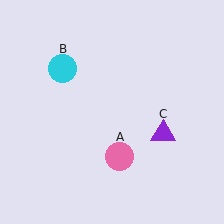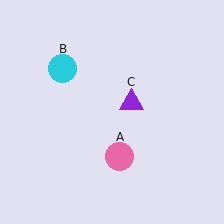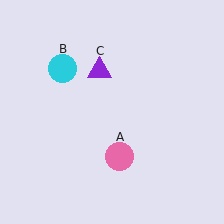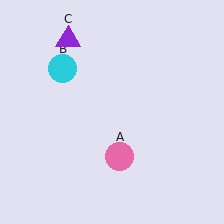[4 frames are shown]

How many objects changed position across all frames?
1 object changed position: purple triangle (object C).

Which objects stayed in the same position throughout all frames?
Pink circle (object A) and cyan circle (object B) remained stationary.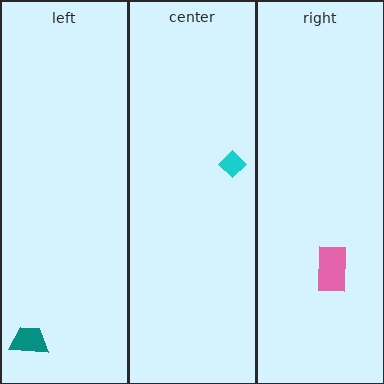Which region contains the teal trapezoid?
The left region.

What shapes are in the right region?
The pink rectangle.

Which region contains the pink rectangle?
The right region.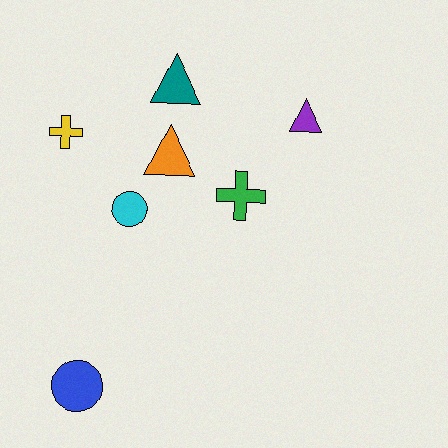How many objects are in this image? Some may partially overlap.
There are 7 objects.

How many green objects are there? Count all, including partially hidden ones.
There is 1 green object.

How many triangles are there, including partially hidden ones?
There are 3 triangles.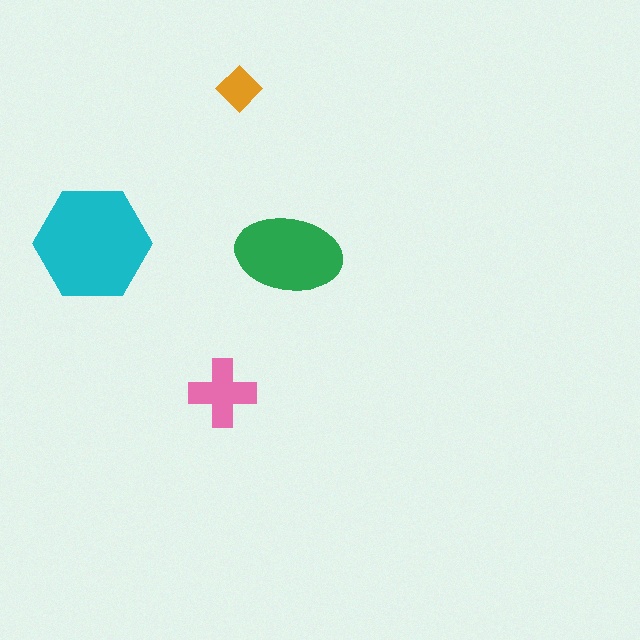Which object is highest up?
The orange diamond is topmost.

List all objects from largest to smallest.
The cyan hexagon, the green ellipse, the pink cross, the orange diamond.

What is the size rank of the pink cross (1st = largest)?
3rd.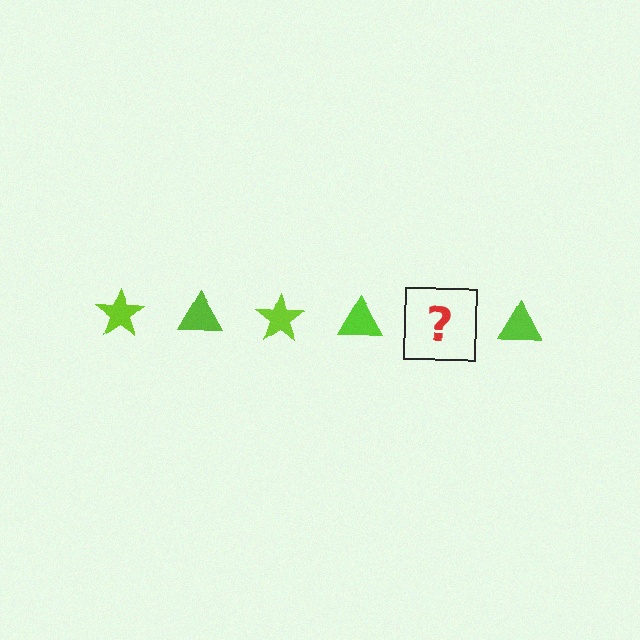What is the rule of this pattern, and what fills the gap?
The rule is that the pattern cycles through star, triangle shapes in lime. The gap should be filled with a lime star.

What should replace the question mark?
The question mark should be replaced with a lime star.